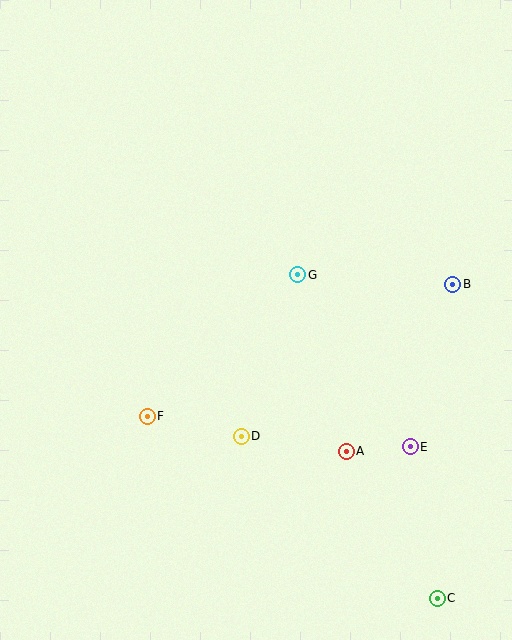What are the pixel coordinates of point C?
Point C is at (437, 598).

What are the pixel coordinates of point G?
Point G is at (298, 275).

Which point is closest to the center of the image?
Point G at (298, 275) is closest to the center.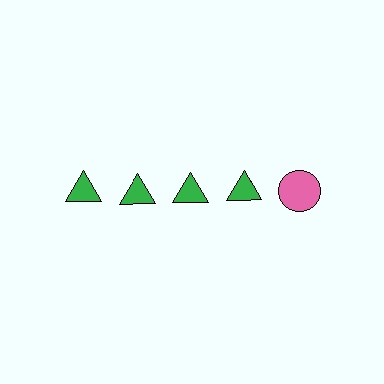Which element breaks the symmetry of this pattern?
The pink circle in the top row, rightmost column breaks the symmetry. All other shapes are green triangles.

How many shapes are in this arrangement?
There are 5 shapes arranged in a grid pattern.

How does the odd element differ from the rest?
It differs in both color (pink instead of green) and shape (circle instead of triangle).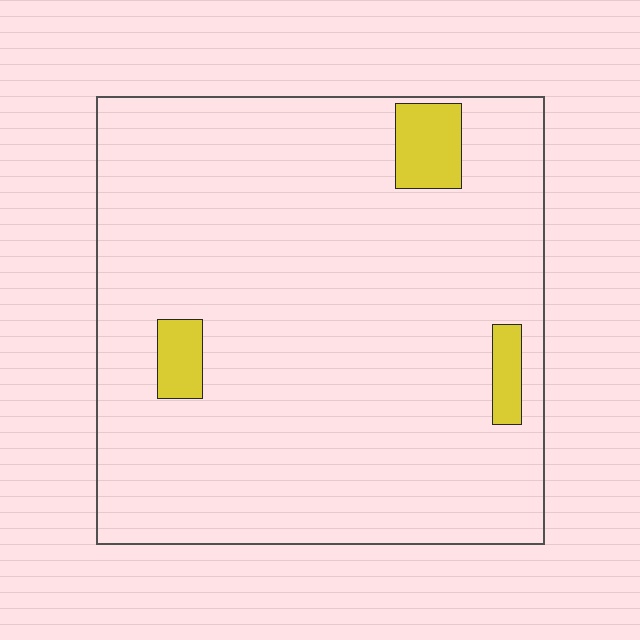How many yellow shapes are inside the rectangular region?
3.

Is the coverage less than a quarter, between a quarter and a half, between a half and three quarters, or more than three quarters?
Less than a quarter.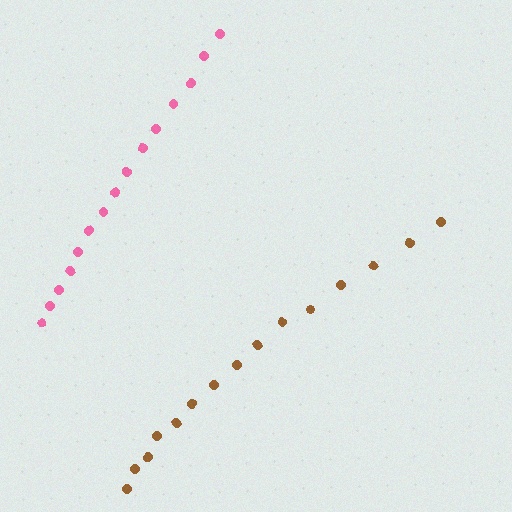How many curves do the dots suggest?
There are 2 distinct paths.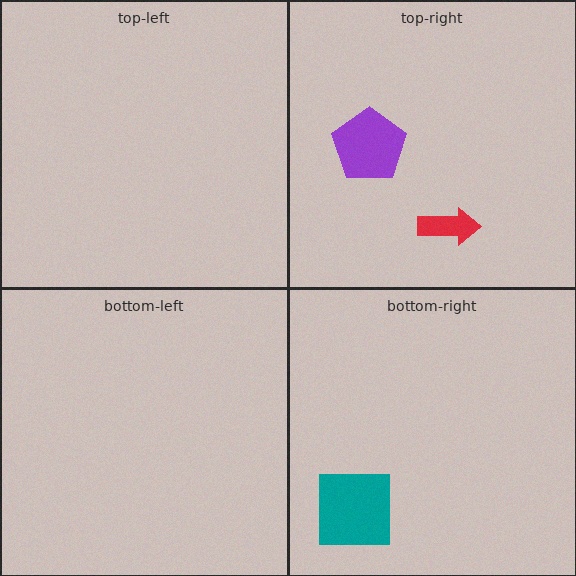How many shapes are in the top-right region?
2.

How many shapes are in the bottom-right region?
1.